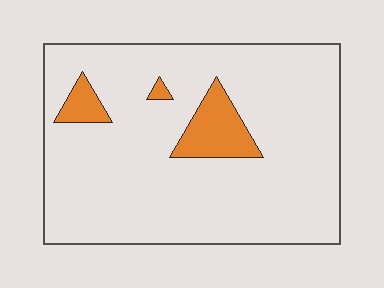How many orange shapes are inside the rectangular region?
3.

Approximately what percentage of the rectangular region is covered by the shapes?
Approximately 10%.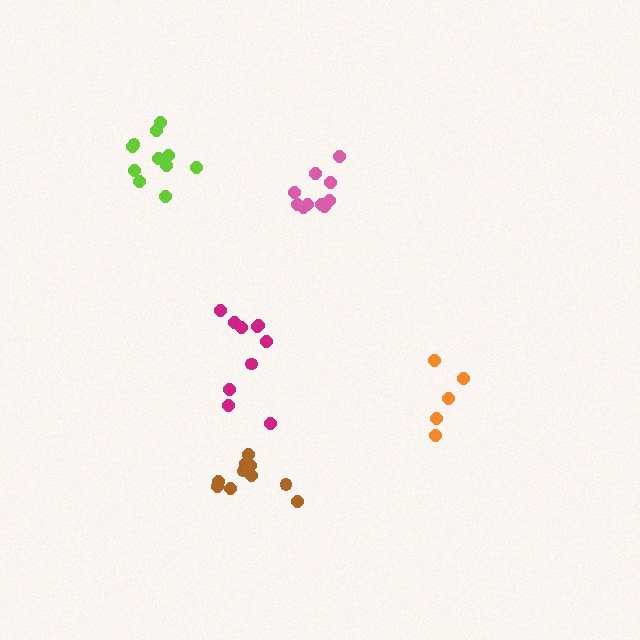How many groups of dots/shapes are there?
There are 5 groups.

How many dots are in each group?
Group 1: 10 dots, Group 2: 10 dots, Group 3: 11 dots, Group 4: 5 dots, Group 5: 10 dots (46 total).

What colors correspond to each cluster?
The clusters are colored: brown, magenta, lime, orange, pink.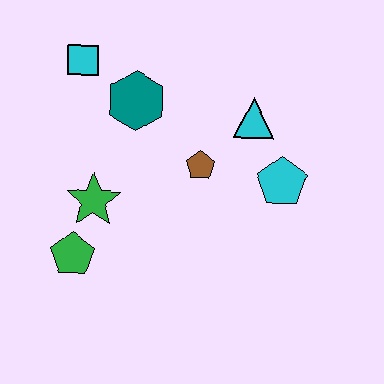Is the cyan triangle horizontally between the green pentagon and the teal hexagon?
No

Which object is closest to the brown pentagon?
The cyan triangle is closest to the brown pentagon.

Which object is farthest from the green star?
The cyan pentagon is farthest from the green star.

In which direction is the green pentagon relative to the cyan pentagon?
The green pentagon is to the left of the cyan pentagon.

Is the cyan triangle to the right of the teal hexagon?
Yes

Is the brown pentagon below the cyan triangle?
Yes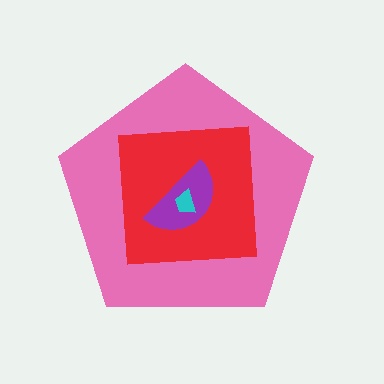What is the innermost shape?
The cyan trapezoid.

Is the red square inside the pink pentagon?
Yes.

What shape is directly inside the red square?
The purple semicircle.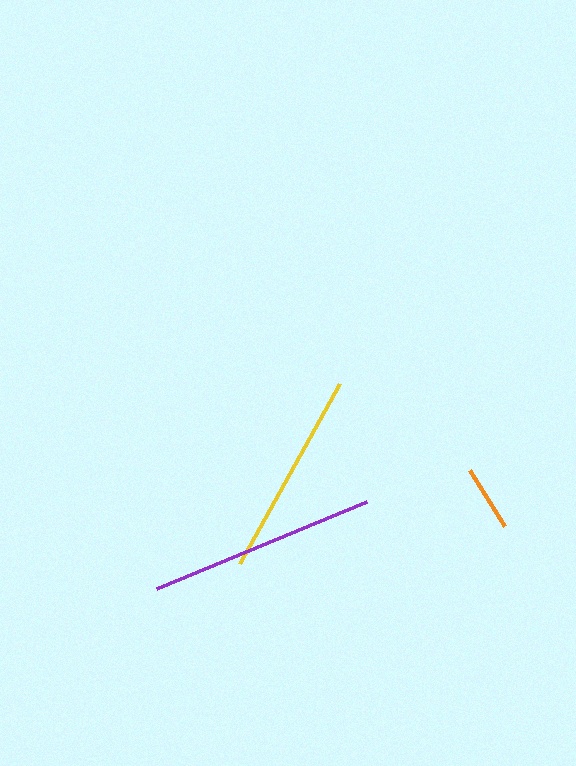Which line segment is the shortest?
The orange line is the shortest at approximately 67 pixels.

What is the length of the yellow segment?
The yellow segment is approximately 206 pixels long.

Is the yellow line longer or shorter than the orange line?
The yellow line is longer than the orange line.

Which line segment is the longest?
The purple line is the longest at approximately 228 pixels.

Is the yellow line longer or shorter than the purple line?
The purple line is longer than the yellow line.